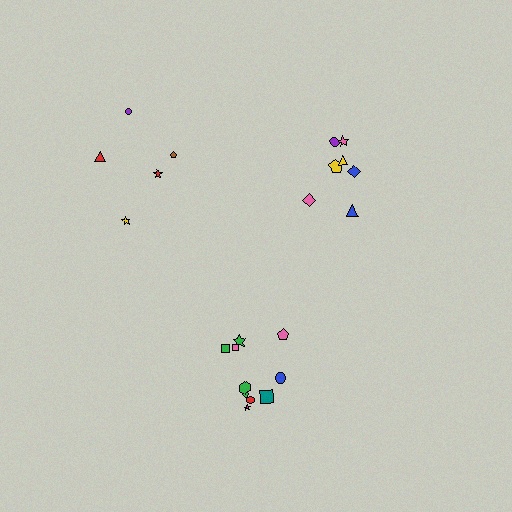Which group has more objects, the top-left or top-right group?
The top-right group.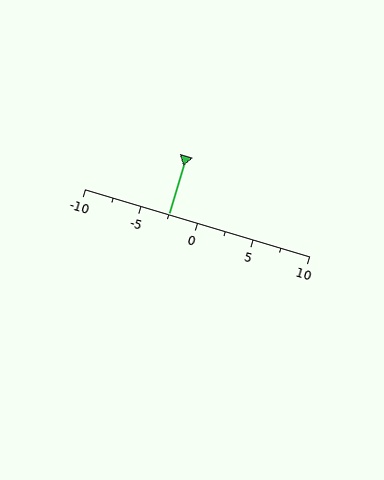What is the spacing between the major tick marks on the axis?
The major ticks are spaced 5 apart.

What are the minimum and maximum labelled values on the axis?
The axis runs from -10 to 10.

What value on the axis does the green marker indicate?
The marker indicates approximately -2.5.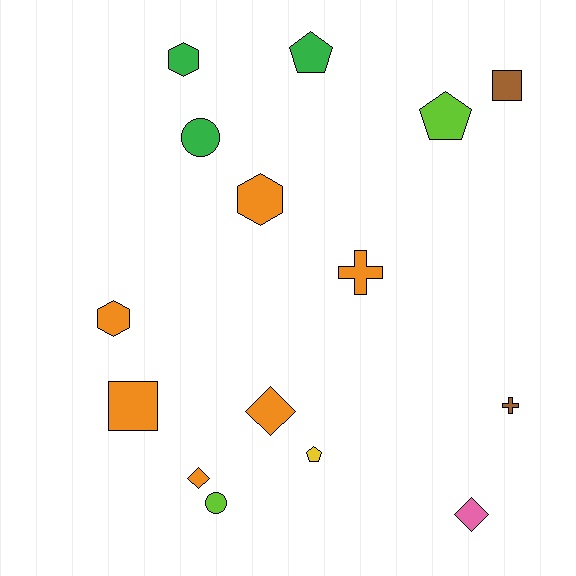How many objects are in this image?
There are 15 objects.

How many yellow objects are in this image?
There is 1 yellow object.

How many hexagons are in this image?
There are 3 hexagons.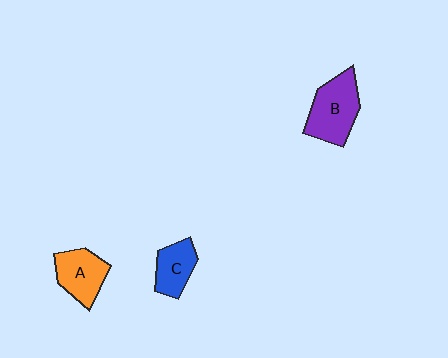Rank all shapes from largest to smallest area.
From largest to smallest: B (purple), A (orange), C (blue).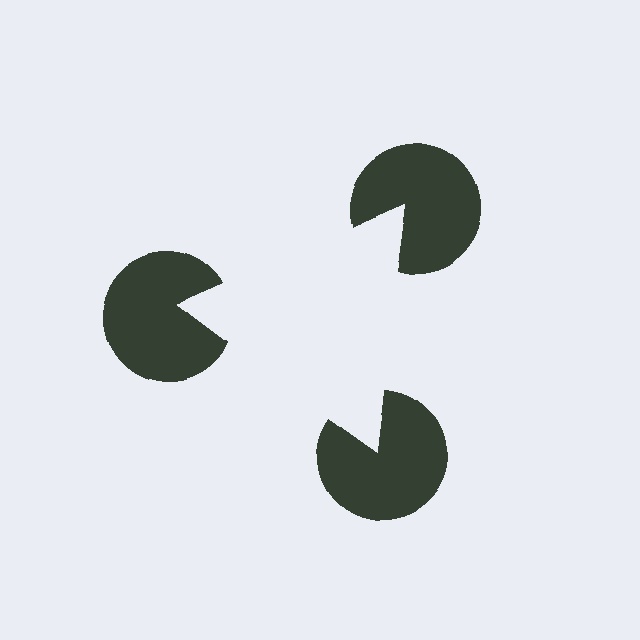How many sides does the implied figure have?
3 sides.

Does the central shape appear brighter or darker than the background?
It typically appears slightly brighter than the background, even though no actual brightness change is drawn.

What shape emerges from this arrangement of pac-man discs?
An illusory triangle — its edges are inferred from the aligned wedge cuts in the pac-man discs, not physically drawn.